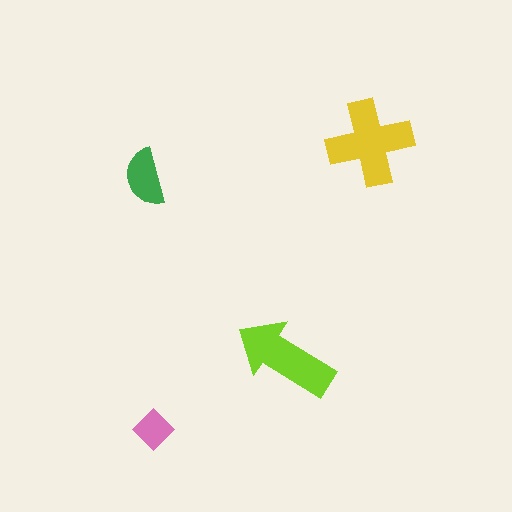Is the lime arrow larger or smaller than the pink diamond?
Larger.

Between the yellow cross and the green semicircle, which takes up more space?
The yellow cross.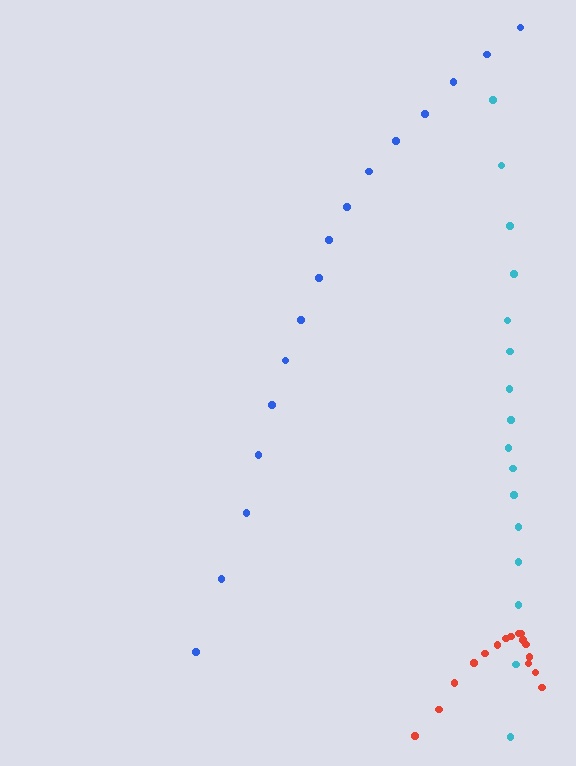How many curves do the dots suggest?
There are 3 distinct paths.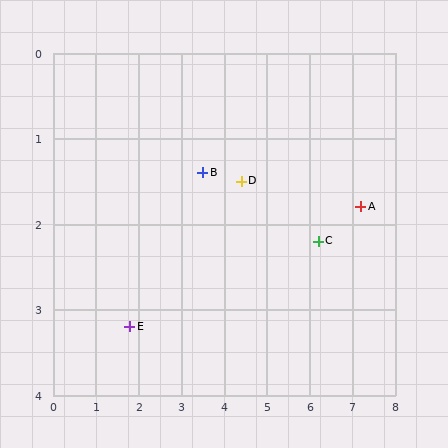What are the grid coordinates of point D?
Point D is at approximately (4.4, 1.5).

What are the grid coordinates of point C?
Point C is at approximately (6.2, 2.2).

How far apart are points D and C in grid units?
Points D and C are about 1.9 grid units apart.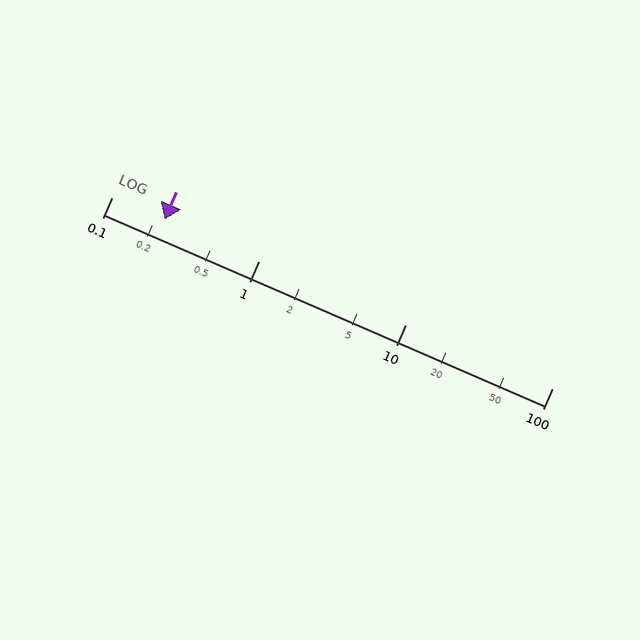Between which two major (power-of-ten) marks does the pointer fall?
The pointer is between 0.1 and 1.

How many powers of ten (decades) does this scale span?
The scale spans 3 decades, from 0.1 to 100.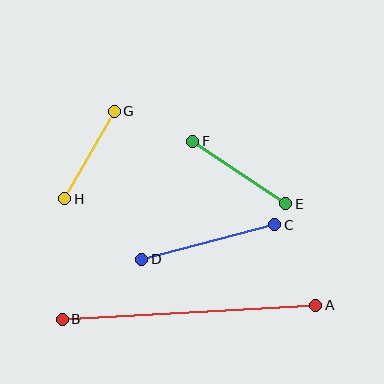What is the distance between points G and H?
The distance is approximately 101 pixels.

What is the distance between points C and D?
The distance is approximately 138 pixels.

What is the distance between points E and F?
The distance is approximately 112 pixels.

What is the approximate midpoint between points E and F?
The midpoint is at approximately (239, 173) pixels.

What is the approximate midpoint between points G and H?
The midpoint is at approximately (89, 155) pixels.